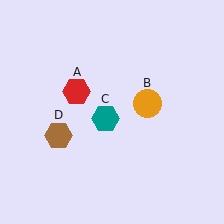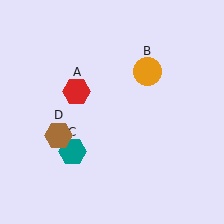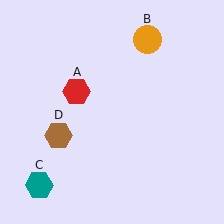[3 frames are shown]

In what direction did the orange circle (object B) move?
The orange circle (object B) moved up.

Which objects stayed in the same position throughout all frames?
Red hexagon (object A) and brown hexagon (object D) remained stationary.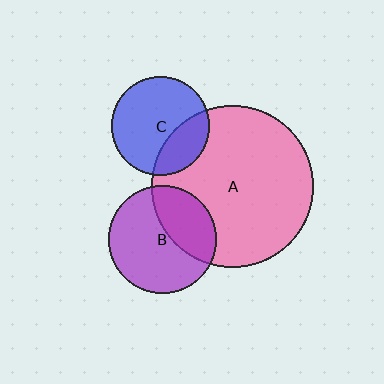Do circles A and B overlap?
Yes.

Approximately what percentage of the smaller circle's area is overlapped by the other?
Approximately 35%.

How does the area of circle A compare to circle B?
Approximately 2.2 times.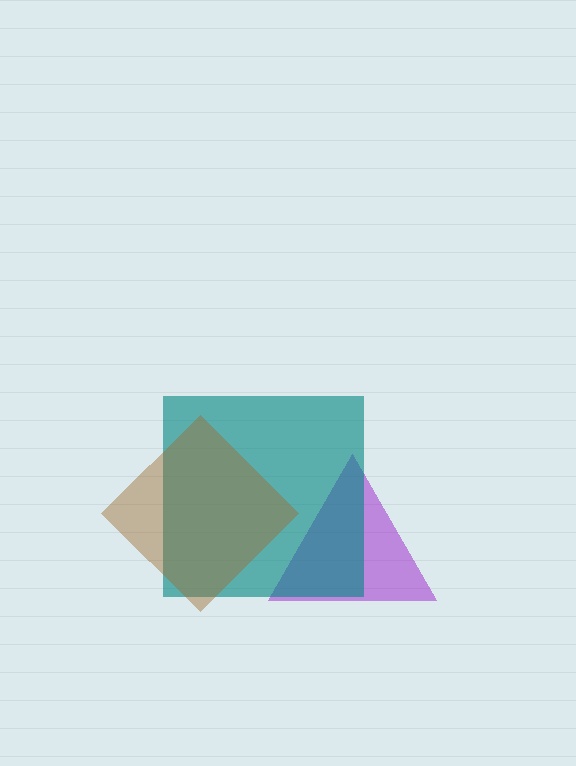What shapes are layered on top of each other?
The layered shapes are: a purple triangle, a teal square, a brown diamond.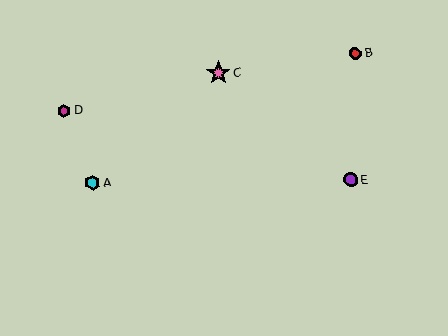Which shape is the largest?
The pink star (labeled C) is the largest.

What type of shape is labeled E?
Shape E is a purple circle.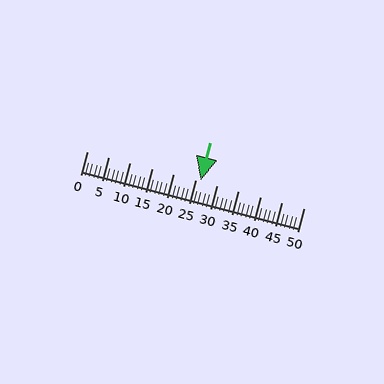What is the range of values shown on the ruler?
The ruler shows values from 0 to 50.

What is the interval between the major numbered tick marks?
The major tick marks are spaced 5 units apart.